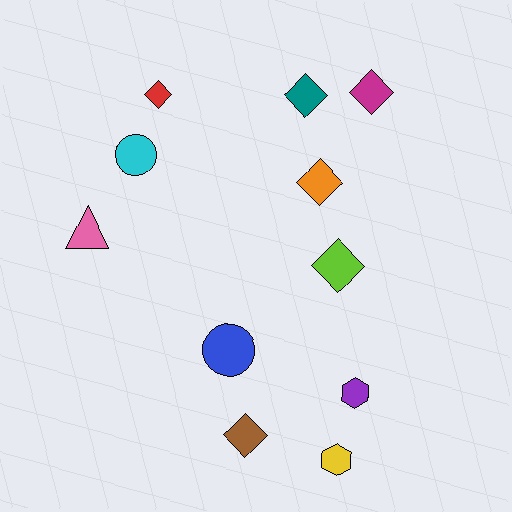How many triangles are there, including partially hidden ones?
There is 1 triangle.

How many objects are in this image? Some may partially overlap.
There are 11 objects.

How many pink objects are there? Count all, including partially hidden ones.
There is 1 pink object.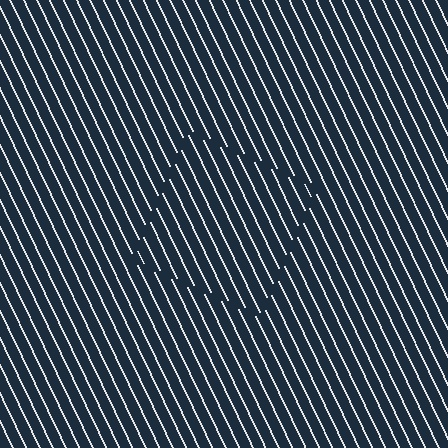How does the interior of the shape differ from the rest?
The interior of the shape contains the same grating, shifted by half a period — the contour is defined by the phase discontinuity where line-ends from the inner and outer gratings abut.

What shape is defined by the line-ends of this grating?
An illusory square. The interior of the shape contains the same grating, shifted by half a period — the contour is defined by the phase discontinuity where line-ends from the inner and outer gratings abut.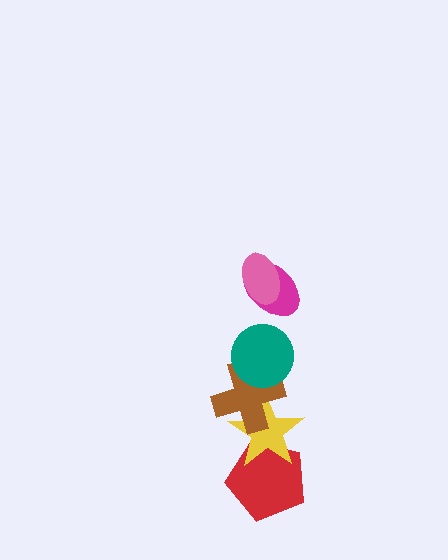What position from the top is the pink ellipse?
The pink ellipse is 1st from the top.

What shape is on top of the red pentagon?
The yellow star is on top of the red pentagon.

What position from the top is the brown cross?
The brown cross is 4th from the top.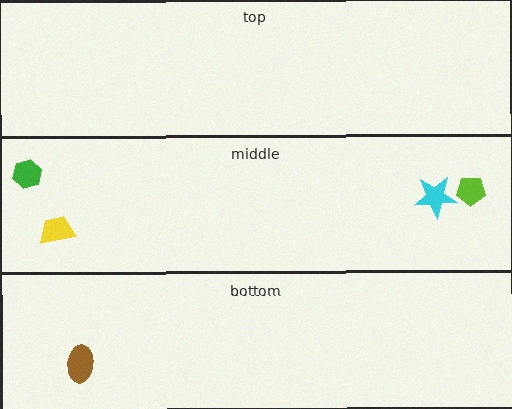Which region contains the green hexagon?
The middle region.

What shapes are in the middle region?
The lime pentagon, the green hexagon, the cyan star, the yellow trapezoid.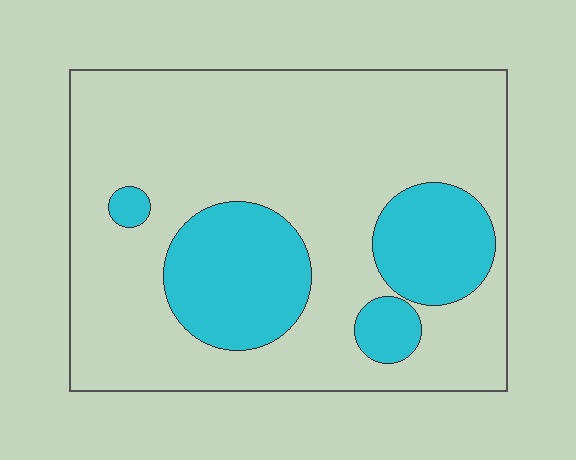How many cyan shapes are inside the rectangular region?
4.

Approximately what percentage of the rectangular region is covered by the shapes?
Approximately 25%.